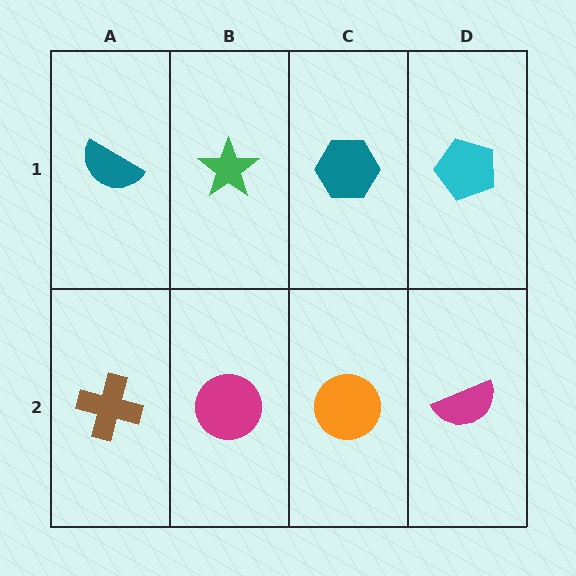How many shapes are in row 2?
4 shapes.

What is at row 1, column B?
A green star.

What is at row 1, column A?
A teal semicircle.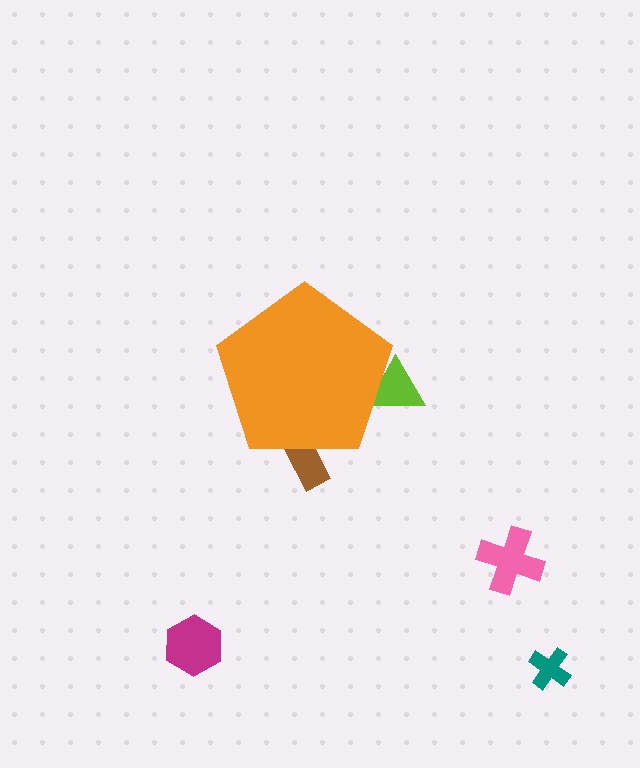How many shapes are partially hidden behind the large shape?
2 shapes are partially hidden.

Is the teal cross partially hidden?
No, the teal cross is fully visible.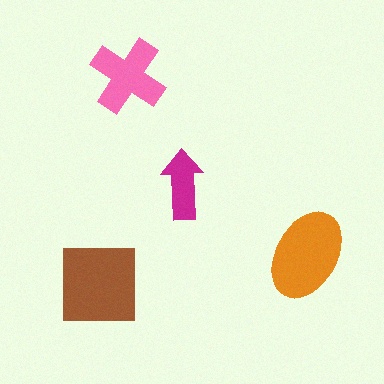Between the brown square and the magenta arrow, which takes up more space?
The brown square.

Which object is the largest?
The brown square.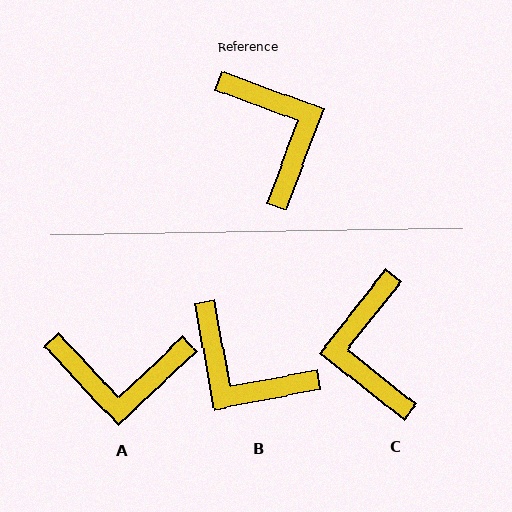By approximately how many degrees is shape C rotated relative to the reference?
Approximately 162 degrees counter-clockwise.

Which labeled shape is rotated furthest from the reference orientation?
C, about 162 degrees away.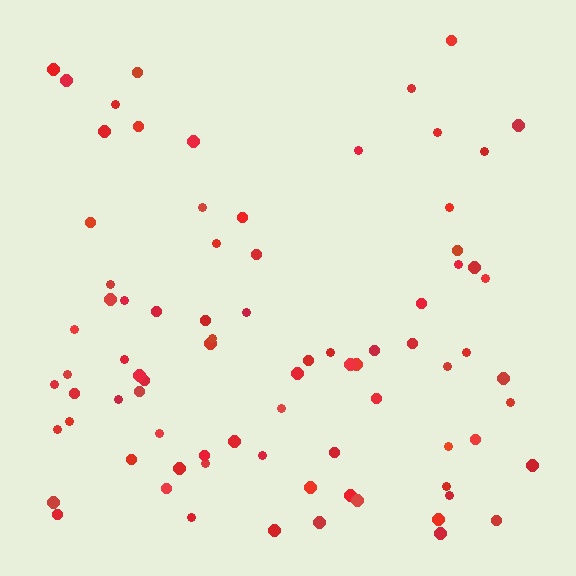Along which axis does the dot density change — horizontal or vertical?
Vertical.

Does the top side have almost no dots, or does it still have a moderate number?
Still a moderate number, just noticeably fewer than the bottom.